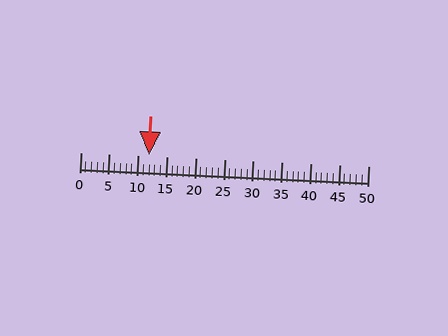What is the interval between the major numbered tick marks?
The major tick marks are spaced 5 units apart.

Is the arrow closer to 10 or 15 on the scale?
The arrow is closer to 10.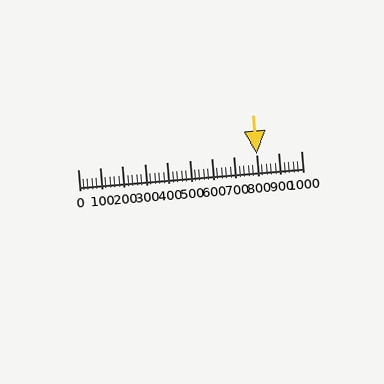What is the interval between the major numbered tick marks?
The major tick marks are spaced 100 units apart.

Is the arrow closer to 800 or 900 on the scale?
The arrow is closer to 800.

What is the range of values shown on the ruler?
The ruler shows values from 0 to 1000.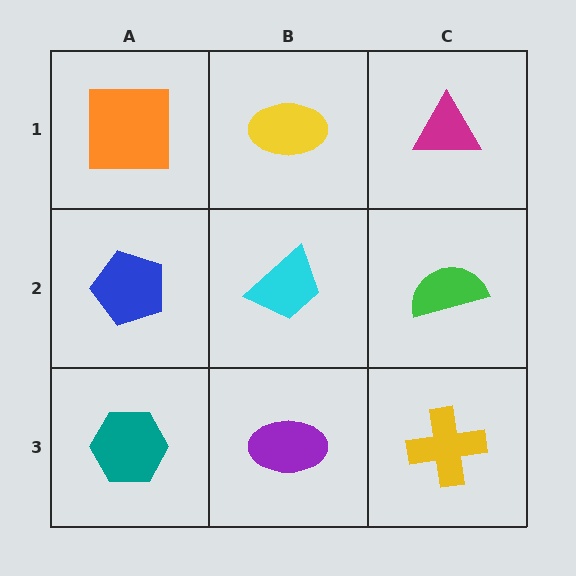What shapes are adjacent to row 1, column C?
A green semicircle (row 2, column C), a yellow ellipse (row 1, column B).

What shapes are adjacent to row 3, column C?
A green semicircle (row 2, column C), a purple ellipse (row 3, column B).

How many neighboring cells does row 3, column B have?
3.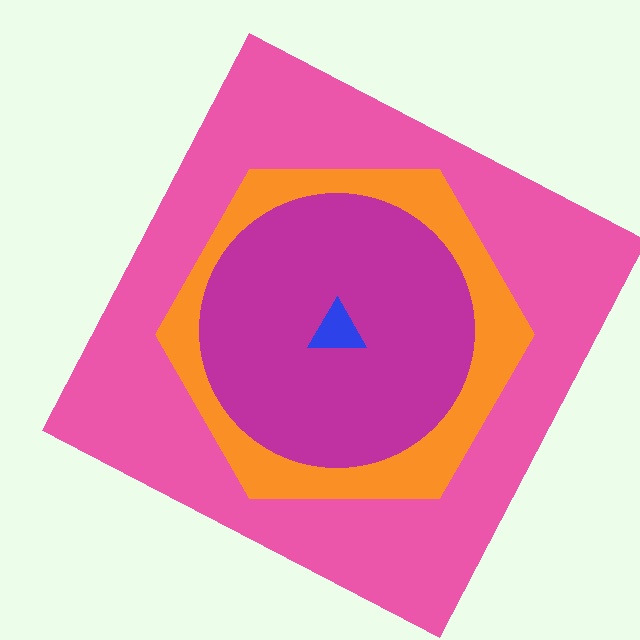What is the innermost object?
The blue triangle.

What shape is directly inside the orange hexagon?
The magenta circle.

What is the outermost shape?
The pink square.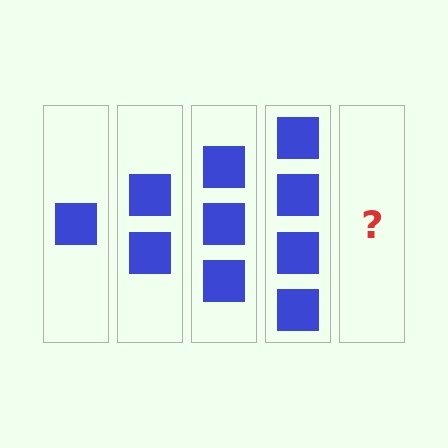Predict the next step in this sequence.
The next step is 5 squares.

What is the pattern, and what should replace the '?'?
The pattern is that each step adds one more square. The '?' should be 5 squares.